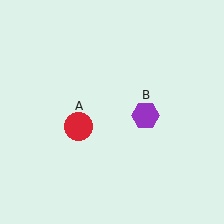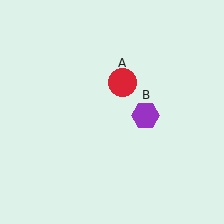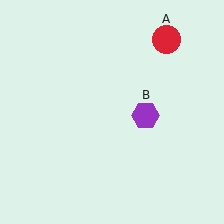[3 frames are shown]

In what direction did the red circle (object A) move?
The red circle (object A) moved up and to the right.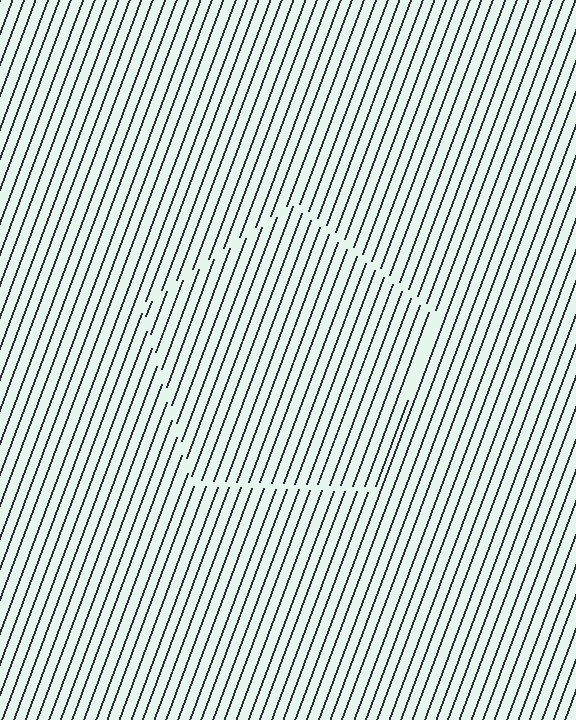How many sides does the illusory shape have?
5 sides — the line-ends trace a pentagon.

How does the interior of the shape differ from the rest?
The interior of the shape contains the same grating, shifted by half a period — the contour is defined by the phase discontinuity where line-ends from the inner and outer gratings abut.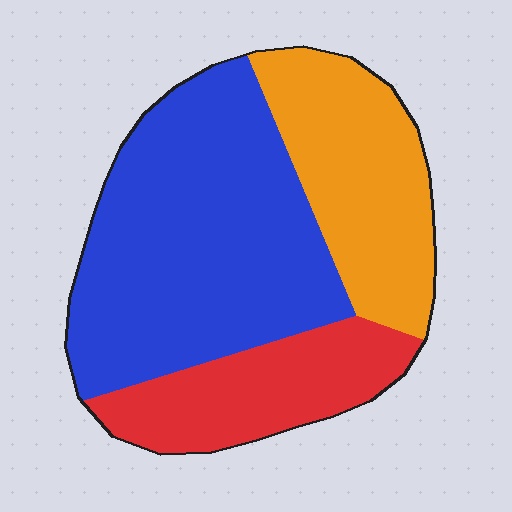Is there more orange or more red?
Orange.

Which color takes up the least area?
Red, at roughly 20%.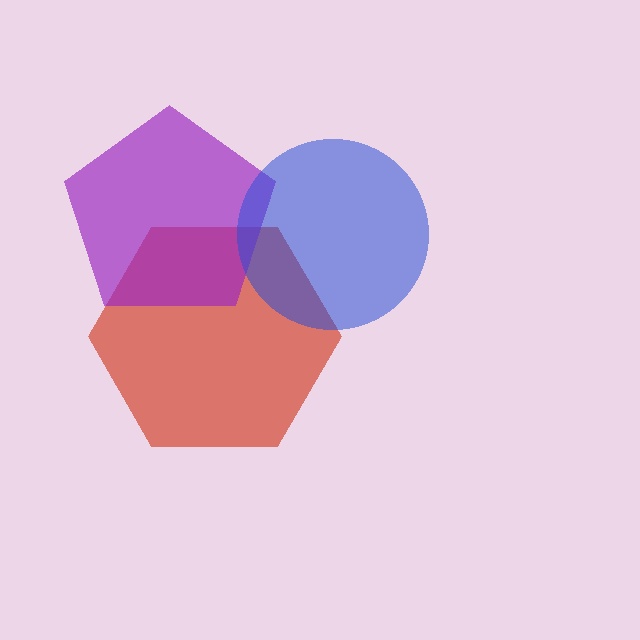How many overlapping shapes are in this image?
There are 3 overlapping shapes in the image.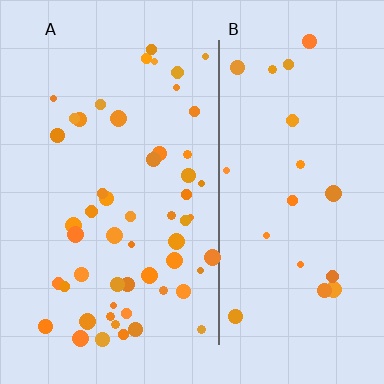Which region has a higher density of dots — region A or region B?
A (the left).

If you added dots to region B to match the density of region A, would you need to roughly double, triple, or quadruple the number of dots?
Approximately double.